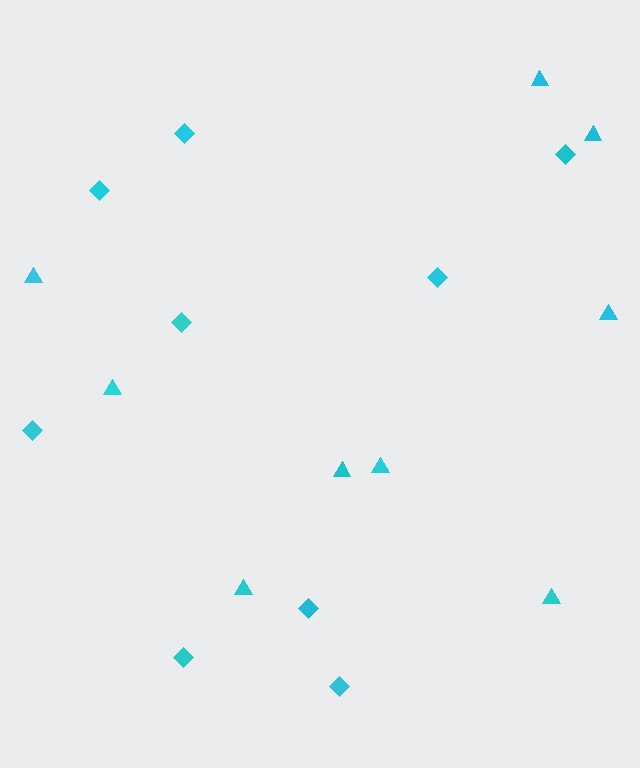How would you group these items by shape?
There are 2 groups: one group of diamonds (9) and one group of triangles (9).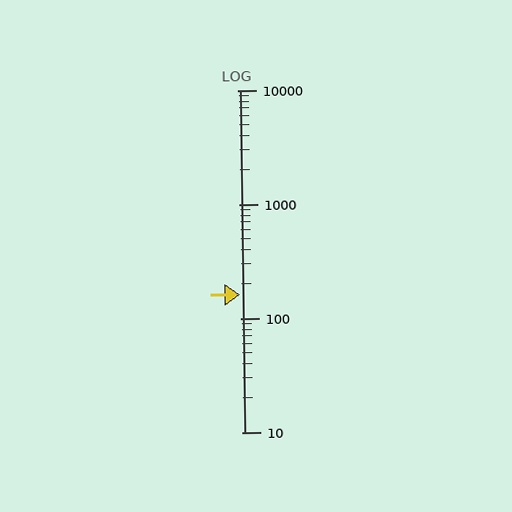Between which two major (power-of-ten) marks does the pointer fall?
The pointer is between 100 and 1000.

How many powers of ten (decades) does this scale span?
The scale spans 3 decades, from 10 to 10000.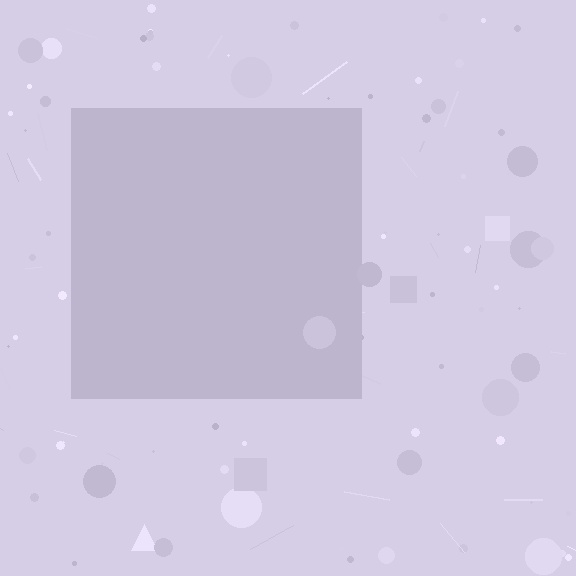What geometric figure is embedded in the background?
A square is embedded in the background.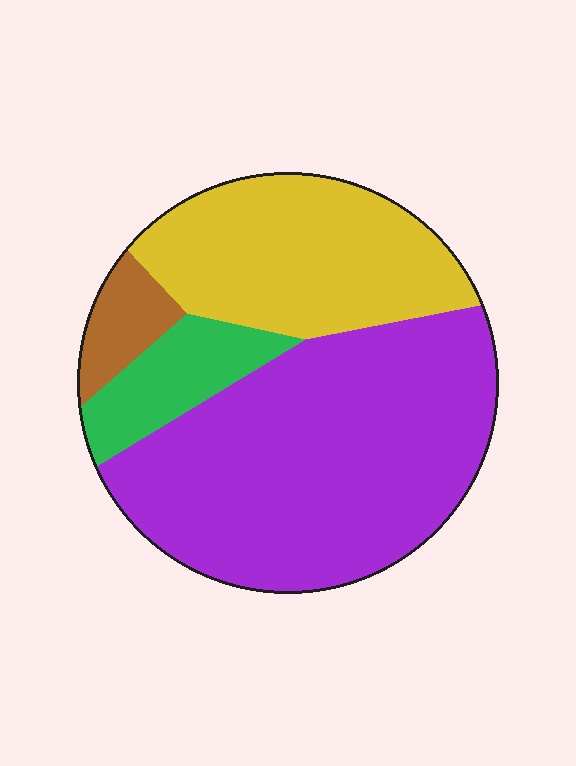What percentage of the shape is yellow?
Yellow takes up between a sixth and a third of the shape.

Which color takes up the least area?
Brown, at roughly 5%.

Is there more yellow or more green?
Yellow.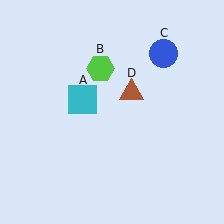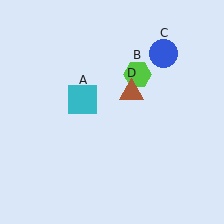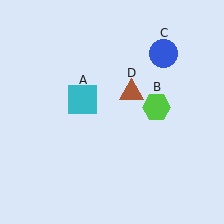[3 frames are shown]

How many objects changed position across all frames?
1 object changed position: lime hexagon (object B).